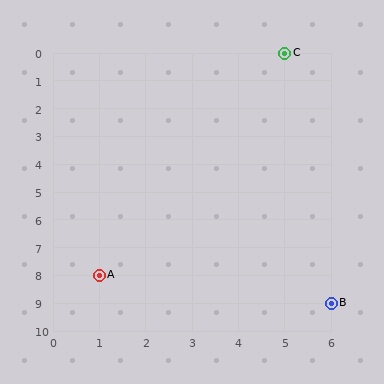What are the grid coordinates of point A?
Point A is at grid coordinates (1, 8).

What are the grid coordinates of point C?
Point C is at grid coordinates (5, 0).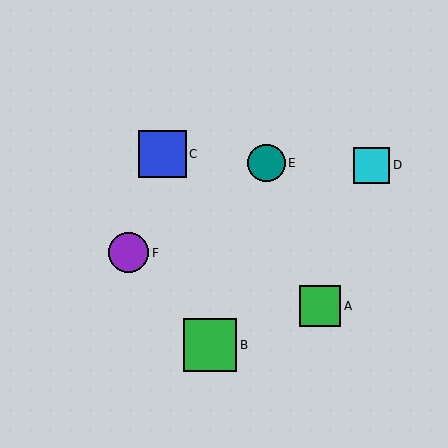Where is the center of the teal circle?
The center of the teal circle is at (266, 163).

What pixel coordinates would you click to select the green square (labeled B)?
Click at (210, 345) to select the green square B.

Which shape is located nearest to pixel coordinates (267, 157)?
The teal circle (labeled E) at (266, 163) is nearest to that location.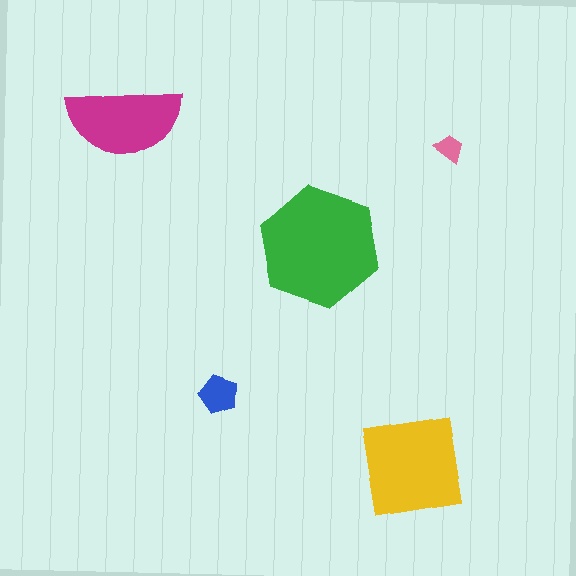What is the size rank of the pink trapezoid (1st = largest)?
5th.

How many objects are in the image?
There are 5 objects in the image.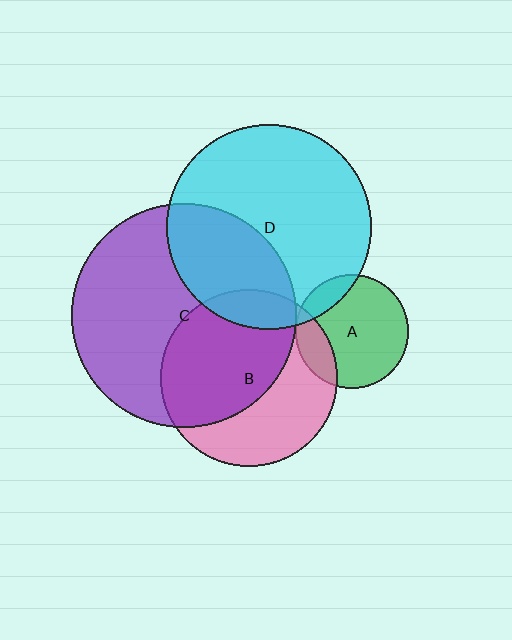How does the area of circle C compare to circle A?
Approximately 3.9 times.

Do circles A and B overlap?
Yes.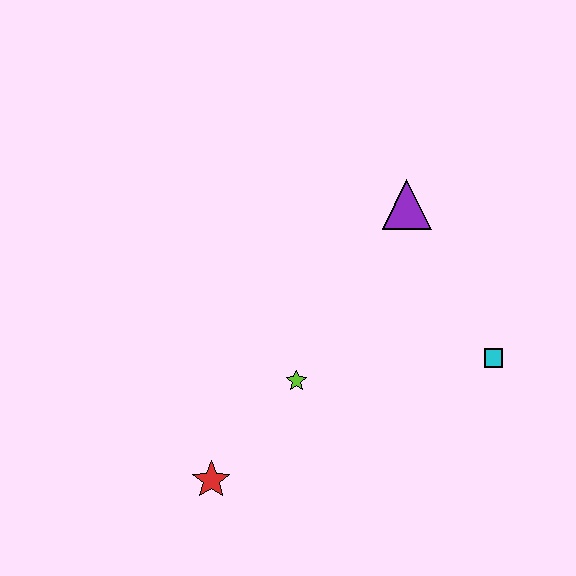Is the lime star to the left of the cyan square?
Yes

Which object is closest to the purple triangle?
The cyan square is closest to the purple triangle.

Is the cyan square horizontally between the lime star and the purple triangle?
No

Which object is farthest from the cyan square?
The red star is farthest from the cyan square.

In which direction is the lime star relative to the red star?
The lime star is above the red star.